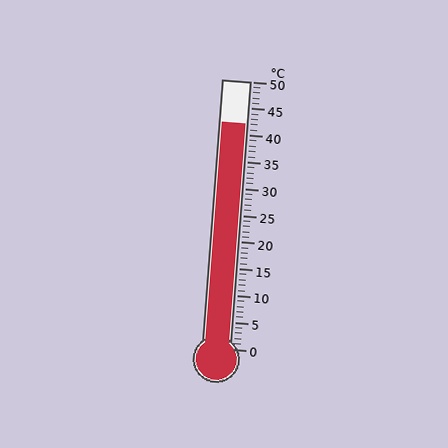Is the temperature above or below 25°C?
The temperature is above 25°C.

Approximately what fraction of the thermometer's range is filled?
The thermometer is filled to approximately 85% of its range.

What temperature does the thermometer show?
The thermometer shows approximately 42°C.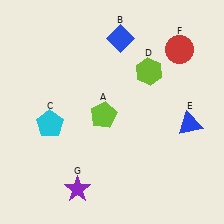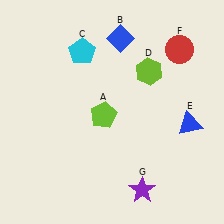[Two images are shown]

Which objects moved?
The objects that moved are: the cyan pentagon (C), the purple star (G).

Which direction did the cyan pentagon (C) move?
The cyan pentagon (C) moved up.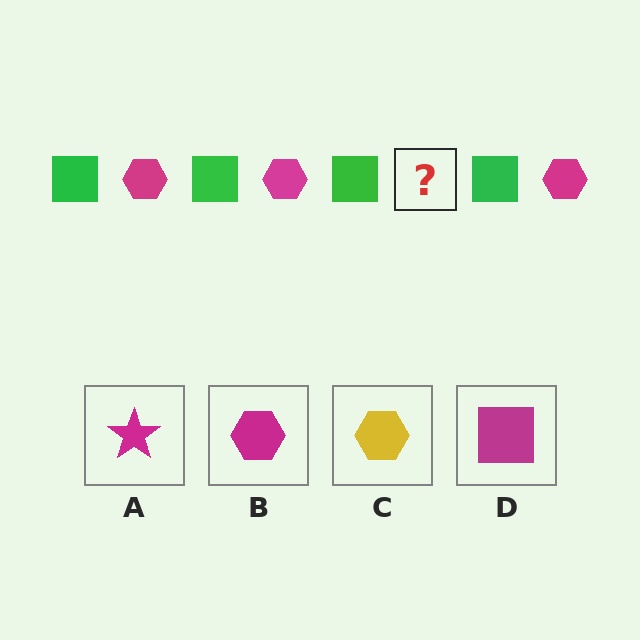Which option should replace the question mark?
Option B.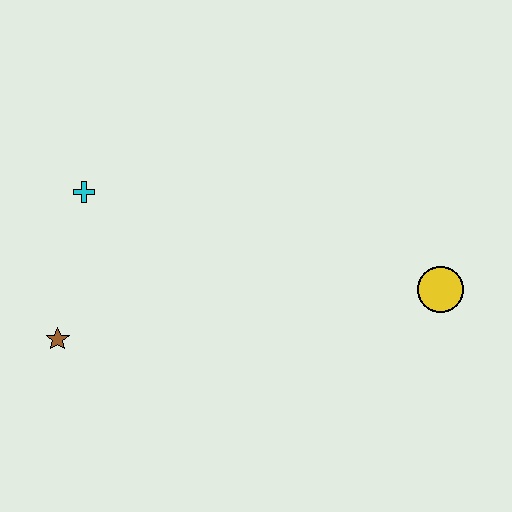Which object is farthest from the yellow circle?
The brown star is farthest from the yellow circle.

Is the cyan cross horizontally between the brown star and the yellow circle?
Yes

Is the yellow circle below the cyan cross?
Yes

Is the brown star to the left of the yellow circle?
Yes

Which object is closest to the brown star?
The cyan cross is closest to the brown star.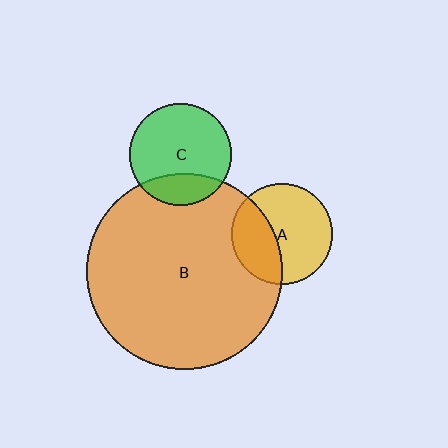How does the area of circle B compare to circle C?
Approximately 3.7 times.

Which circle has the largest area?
Circle B (orange).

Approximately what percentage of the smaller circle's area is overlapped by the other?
Approximately 20%.